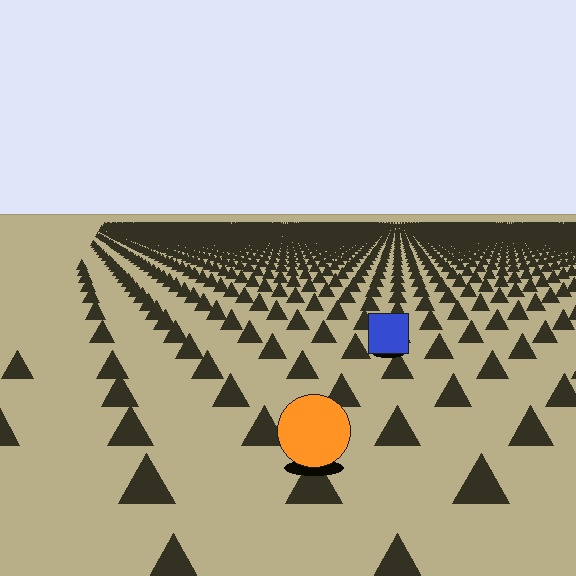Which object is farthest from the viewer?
The blue square is farthest from the viewer. It appears smaller and the ground texture around it is denser.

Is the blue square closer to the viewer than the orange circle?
No. The orange circle is closer — you can tell from the texture gradient: the ground texture is coarser near it.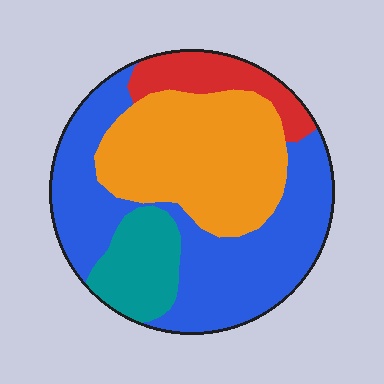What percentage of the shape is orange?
Orange takes up about one third (1/3) of the shape.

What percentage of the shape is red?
Red covers 11% of the shape.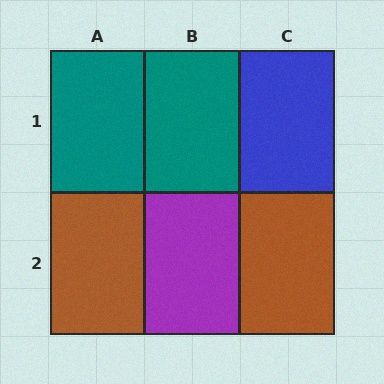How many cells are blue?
1 cell is blue.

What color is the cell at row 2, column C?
Brown.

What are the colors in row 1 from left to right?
Teal, teal, blue.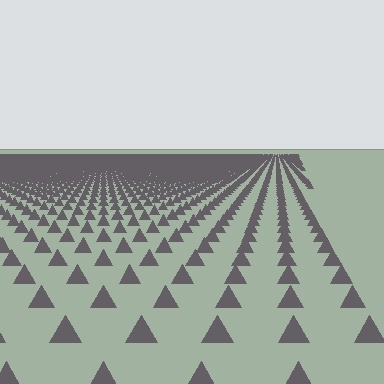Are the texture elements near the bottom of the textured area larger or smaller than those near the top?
Larger. Near the bottom, elements are closer to the viewer and appear at a bigger on-screen size.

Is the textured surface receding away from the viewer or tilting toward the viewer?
The surface is receding away from the viewer. Texture elements get smaller and denser toward the top.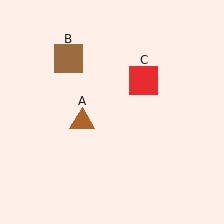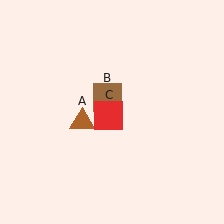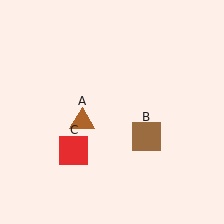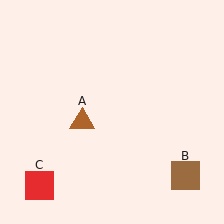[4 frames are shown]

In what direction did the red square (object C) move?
The red square (object C) moved down and to the left.